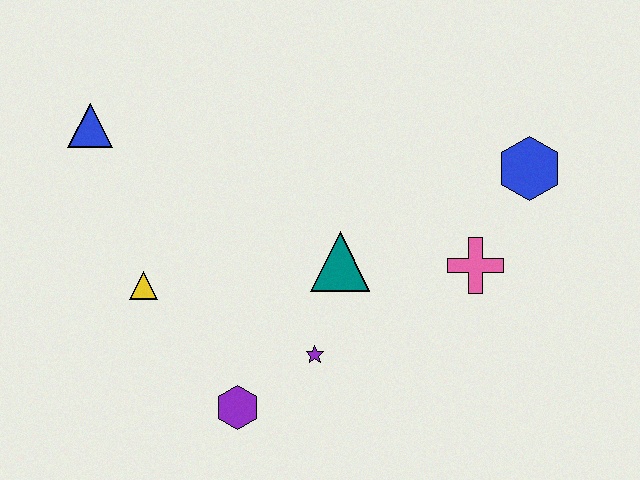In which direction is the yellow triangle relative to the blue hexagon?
The yellow triangle is to the left of the blue hexagon.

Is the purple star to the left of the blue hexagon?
Yes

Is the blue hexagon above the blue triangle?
No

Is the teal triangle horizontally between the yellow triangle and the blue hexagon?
Yes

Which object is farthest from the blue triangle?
The blue hexagon is farthest from the blue triangle.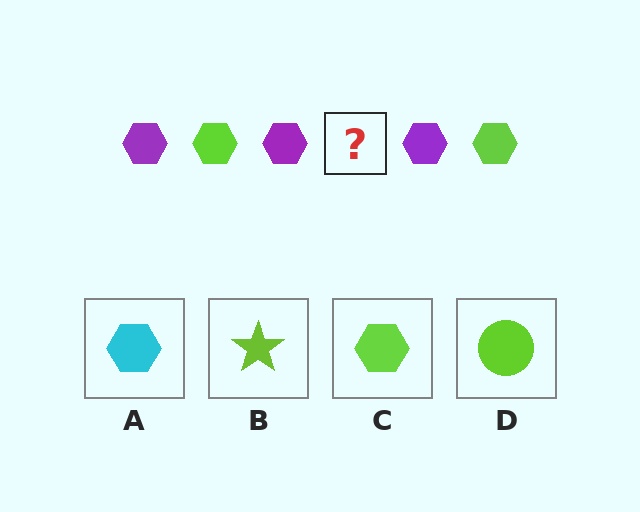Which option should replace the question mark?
Option C.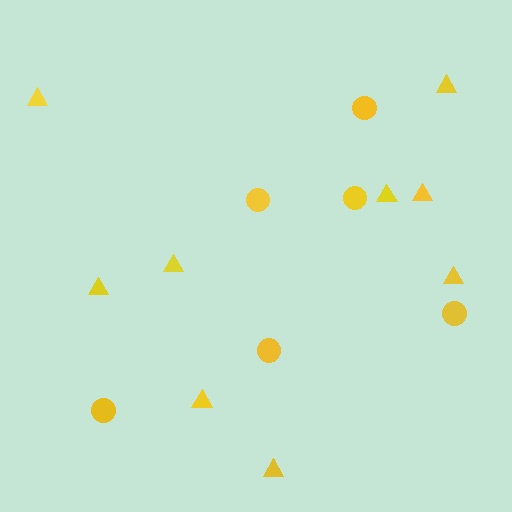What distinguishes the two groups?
There are 2 groups: one group of circles (6) and one group of triangles (9).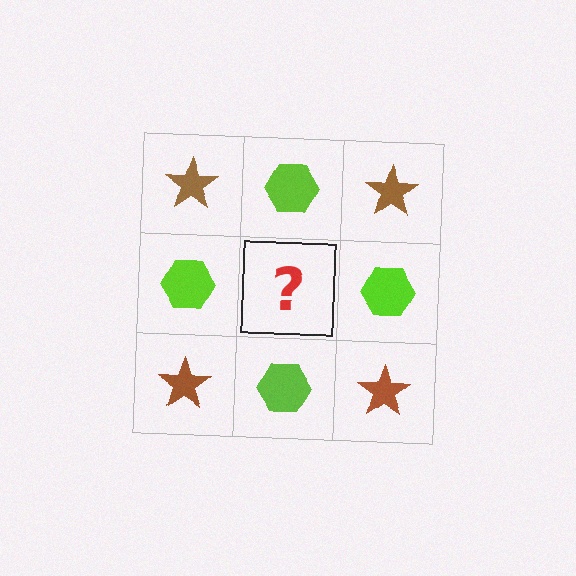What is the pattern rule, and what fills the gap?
The rule is that it alternates brown star and lime hexagon in a checkerboard pattern. The gap should be filled with a brown star.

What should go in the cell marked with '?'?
The missing cell should contain a brown star.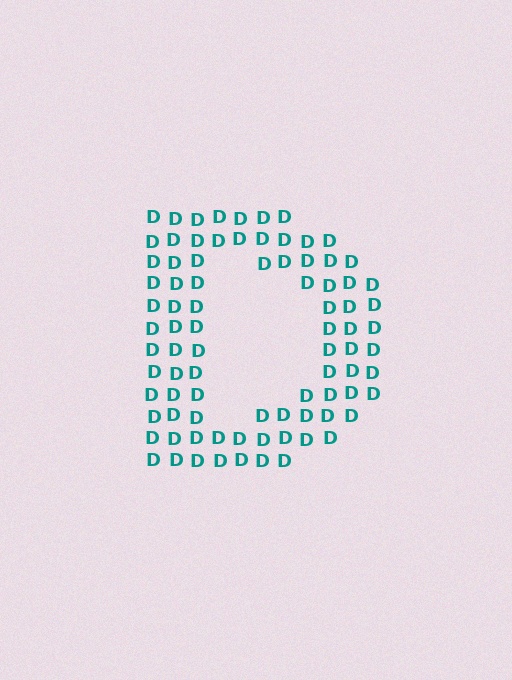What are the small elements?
The small elements are letter D's.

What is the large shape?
The large shape is the letter D.